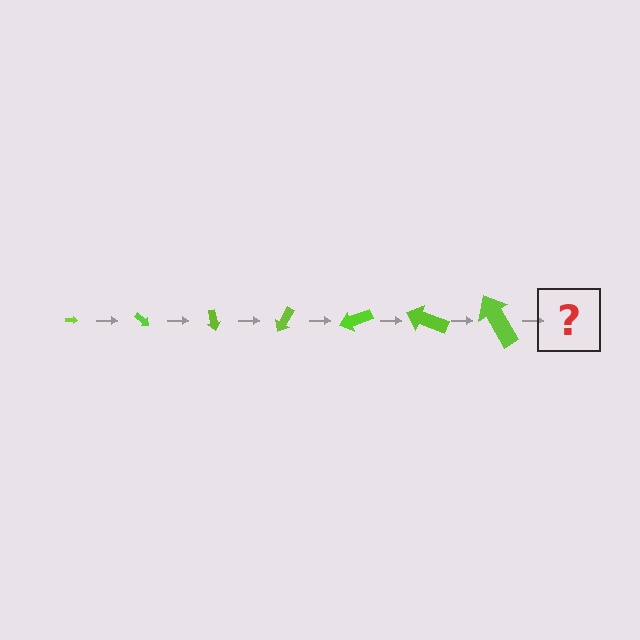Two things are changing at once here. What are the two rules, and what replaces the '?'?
The two rules are that the arrow grows larger each step and it rotates 40 degrees each step. The '?' should be an arrow, larger than the previous one and rotated 280 degrees from the start.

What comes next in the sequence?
The next element should be an arrow, larger than the previous one and rotated 280 degrees from the start.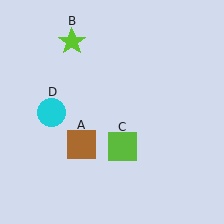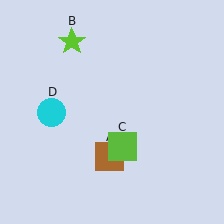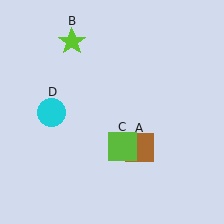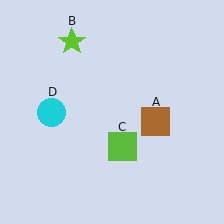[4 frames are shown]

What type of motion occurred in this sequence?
The brown square (object A) rotated counterclockwise around the center of the scene.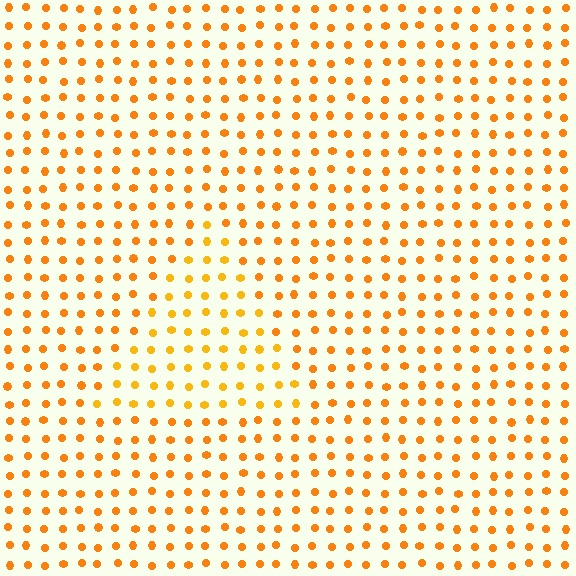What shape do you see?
I see a triangle.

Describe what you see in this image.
The image is filled with small orange elements in a uniform arrangement. A triangle-shaped region is visible where the elements are tinted to a slightly different hue, forming a subtle color boundary.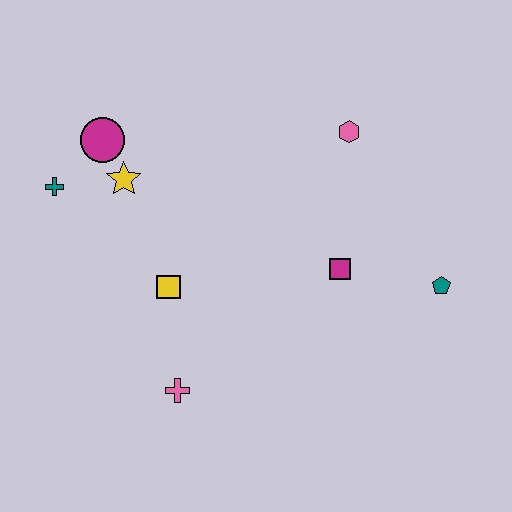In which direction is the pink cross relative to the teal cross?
The pink cross is below the teal cross.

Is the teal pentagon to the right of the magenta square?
Yes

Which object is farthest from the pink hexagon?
The pink cross is farthest from the pink hexagon.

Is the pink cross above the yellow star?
No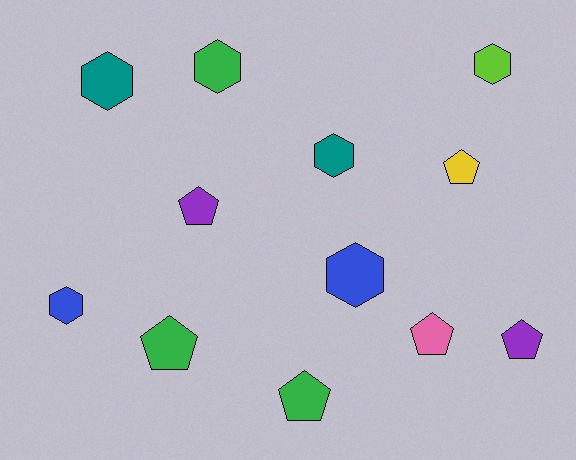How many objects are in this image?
There are 12 objects.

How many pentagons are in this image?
There are 6 pentagons.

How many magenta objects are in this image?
There are no magenta objects.